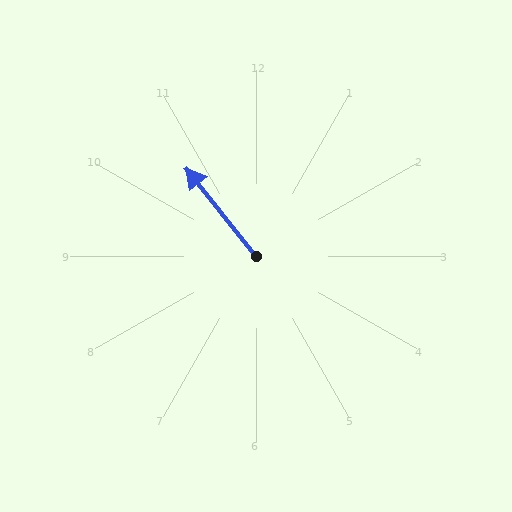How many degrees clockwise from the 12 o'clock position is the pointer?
Approximately 322 degrees.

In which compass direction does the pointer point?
Northwest.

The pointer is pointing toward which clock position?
Roughly 11 o'clock.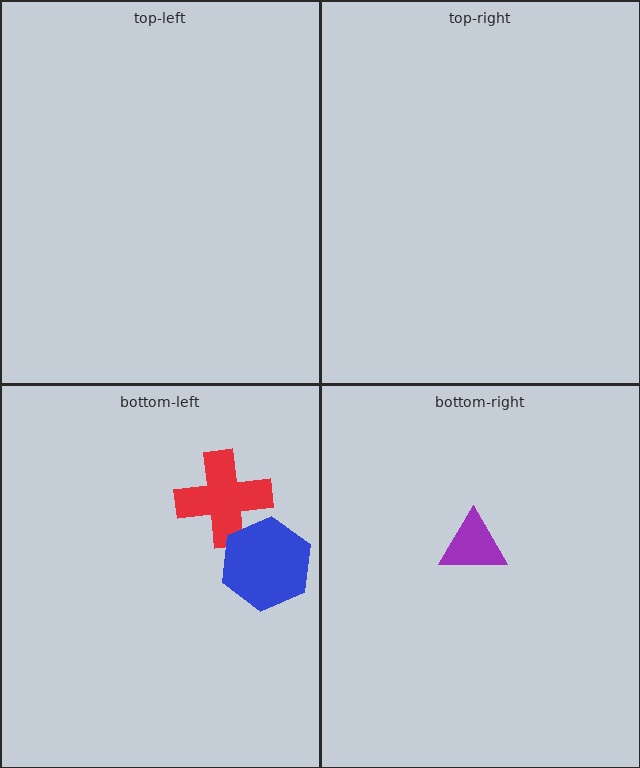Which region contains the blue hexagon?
The bottom-left region.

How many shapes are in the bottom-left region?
2.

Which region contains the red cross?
The bottom-left region.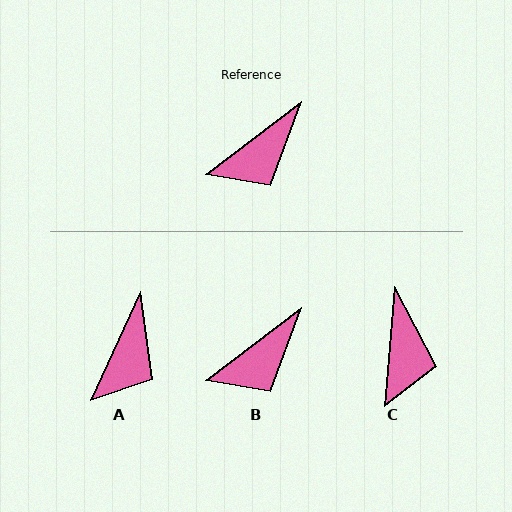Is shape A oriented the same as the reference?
No, it is off by about 28 degrees.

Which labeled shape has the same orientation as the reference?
B.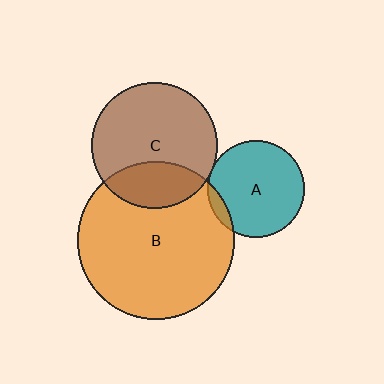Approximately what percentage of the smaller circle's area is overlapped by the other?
Approximately 10%.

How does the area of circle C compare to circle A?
Approximately 1.7 times.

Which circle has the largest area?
Circle B (orange).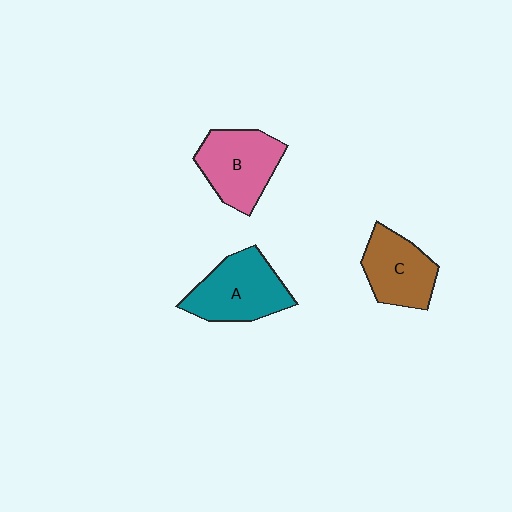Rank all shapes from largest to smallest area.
From largest to smallest: A (teal), B (pink), C (brown).